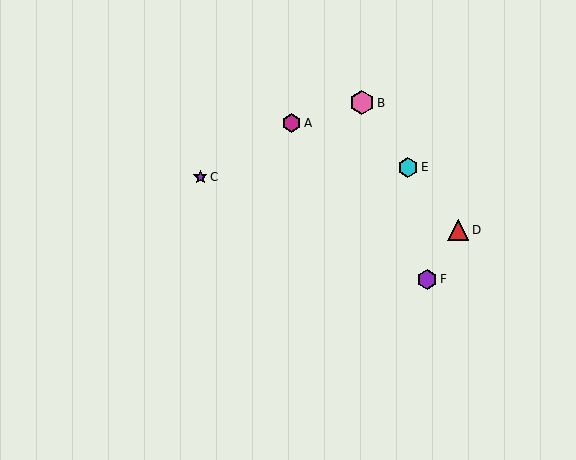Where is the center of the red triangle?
The center of the red triangle is at (458, 230).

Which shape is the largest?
The pink hexagon (labeled B) is the largest.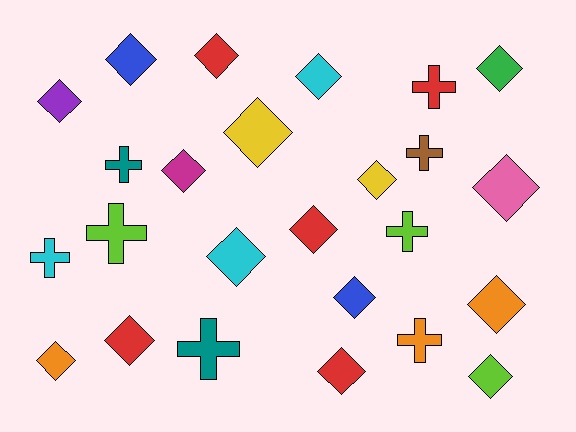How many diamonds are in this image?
There are 17 diamonds.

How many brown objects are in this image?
There is 1 brown object.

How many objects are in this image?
There are 25 objects.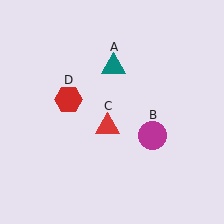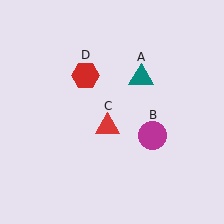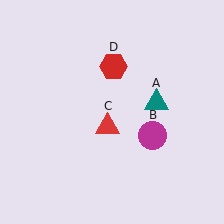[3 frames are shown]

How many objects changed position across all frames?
2 objects changed position: teal triangle (object A), red hexagon (object D).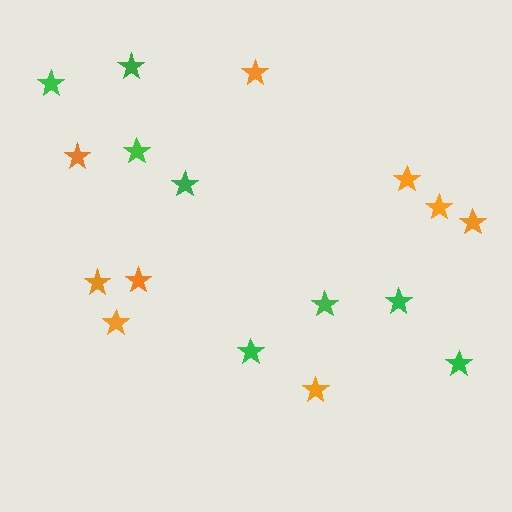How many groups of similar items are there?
There are 2 groups: one group of orange stars (9) and one group of green stars (8).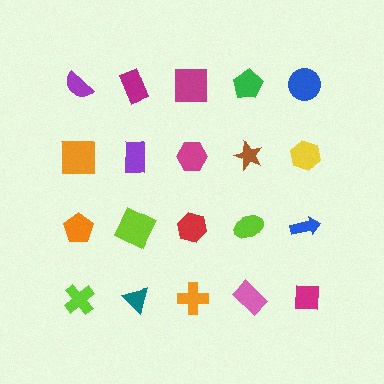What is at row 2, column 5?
A yellow hexagon.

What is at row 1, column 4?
A green pentagon.